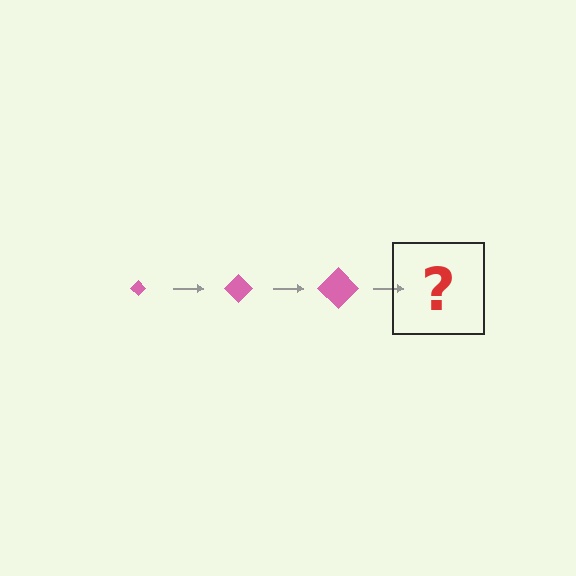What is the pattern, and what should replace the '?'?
The pattern is that the diamond gets progressively larger each step. The '?' should be a pink diamond, larger than the previous one.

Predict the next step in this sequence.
The next step is a pink diamond, larger than the previous one.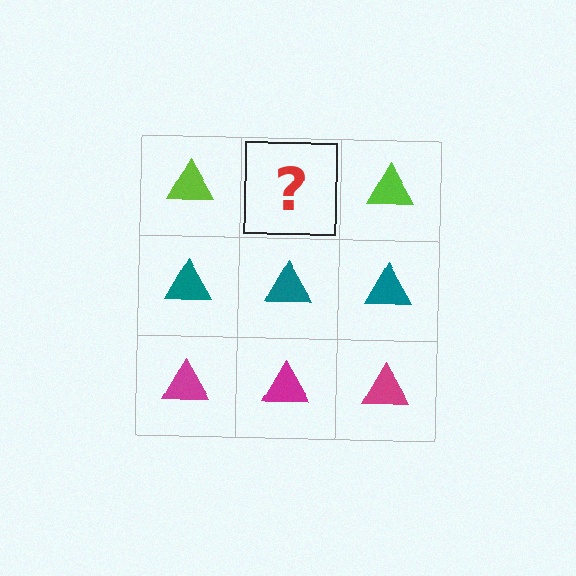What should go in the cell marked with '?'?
The missing cell should contain a lime triangle.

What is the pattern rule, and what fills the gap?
The rule is that each row has a consistent color. The gap should be filled with a lime triangle.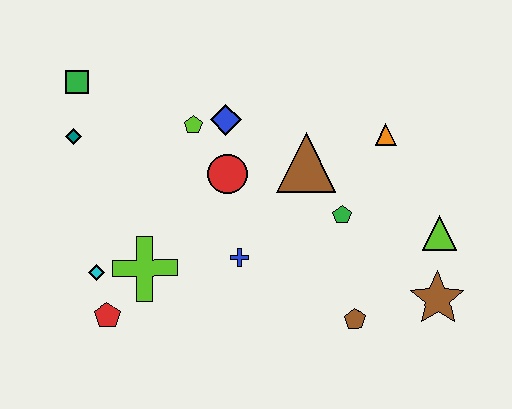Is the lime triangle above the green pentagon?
No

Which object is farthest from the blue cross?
The green square is farthest from the blue cross.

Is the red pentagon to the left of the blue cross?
Yes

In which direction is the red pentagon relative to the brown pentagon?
The red pentagon is to the left of the brown pentagon.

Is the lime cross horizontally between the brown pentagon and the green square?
Yes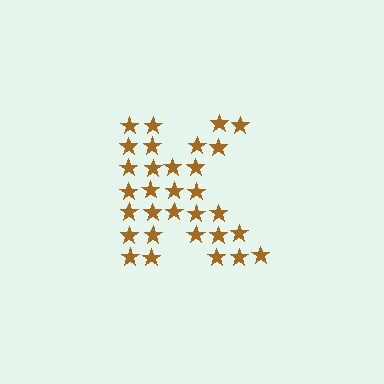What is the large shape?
The large shape is the letter K.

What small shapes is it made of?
It is made of small stars.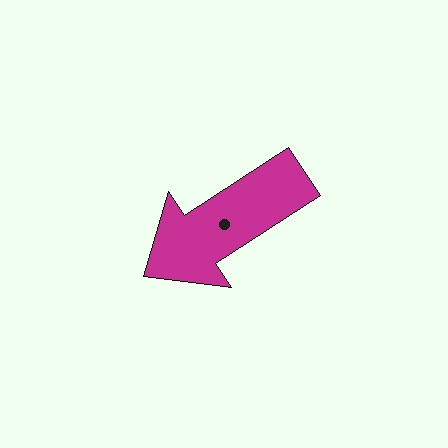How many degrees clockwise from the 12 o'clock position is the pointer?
Approximately 237 degrees.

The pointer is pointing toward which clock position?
Roughly 8 o'clock.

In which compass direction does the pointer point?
Southwest.